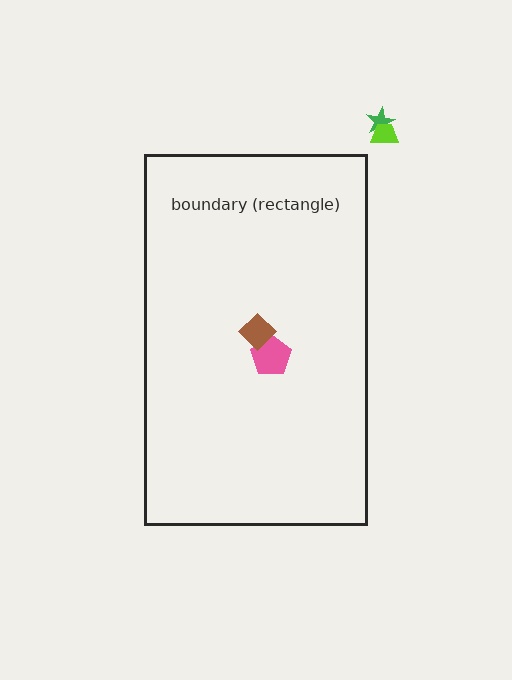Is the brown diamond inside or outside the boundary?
Inside.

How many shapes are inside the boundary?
2 inside, 2 outside.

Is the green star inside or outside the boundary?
Outside.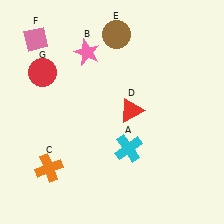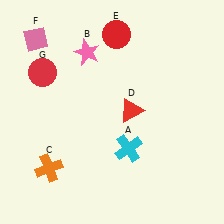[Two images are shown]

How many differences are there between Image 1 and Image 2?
There is 1 difference between the two images.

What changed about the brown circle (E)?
In Image 1, E is brown. In Image 2, it changed to red.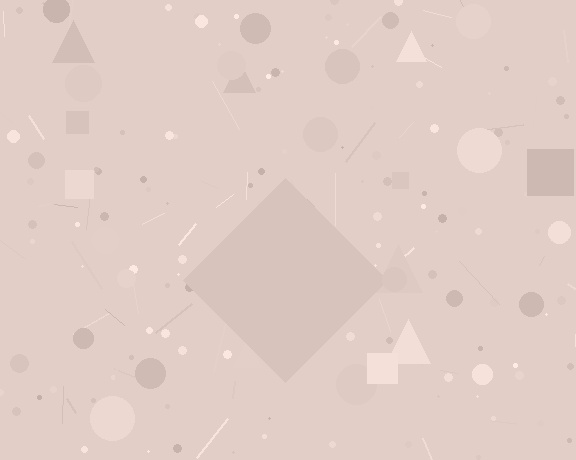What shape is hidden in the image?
A diamond is hidden in the image.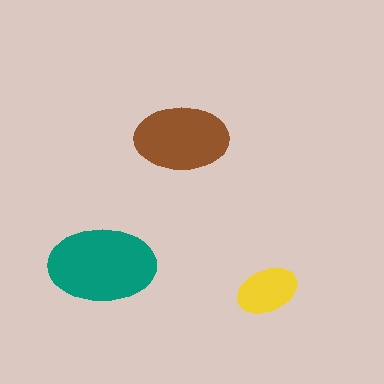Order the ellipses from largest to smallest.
the teal one, the brown one, the yellow one.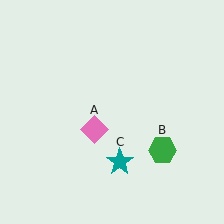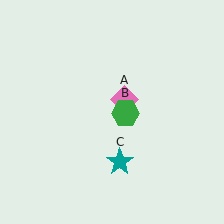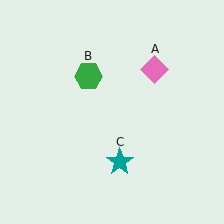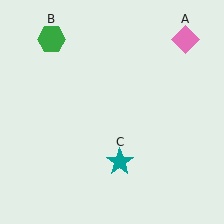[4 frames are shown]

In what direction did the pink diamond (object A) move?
The pink diamond (object A) moved up and to the right.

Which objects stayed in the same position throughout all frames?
Teal star (object C) remained stationary.